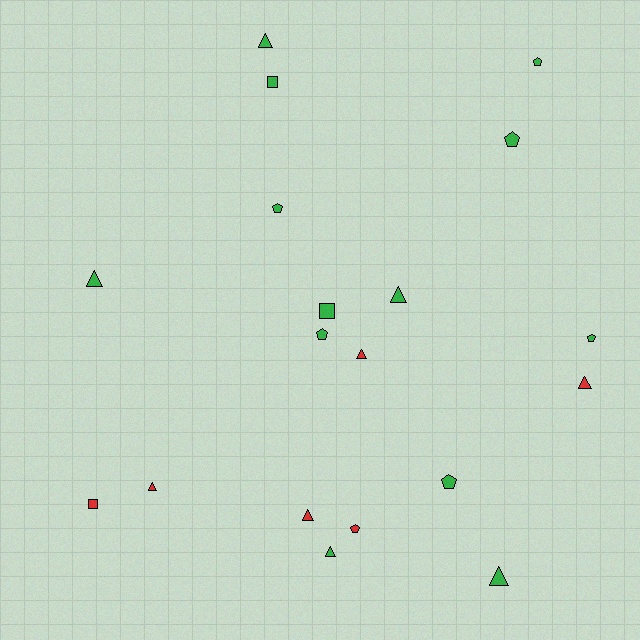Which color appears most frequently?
Green, with 13 objects.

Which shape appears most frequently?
Triangle, with 9 objects.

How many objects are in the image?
There are 19 objects.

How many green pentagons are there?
There are 6 green pentagons.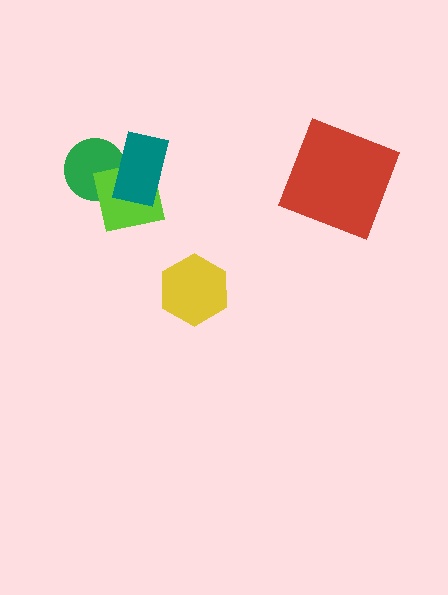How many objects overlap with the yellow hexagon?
0 objects overlap with the yellow hexagon.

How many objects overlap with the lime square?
2 objects overlap with the lime square.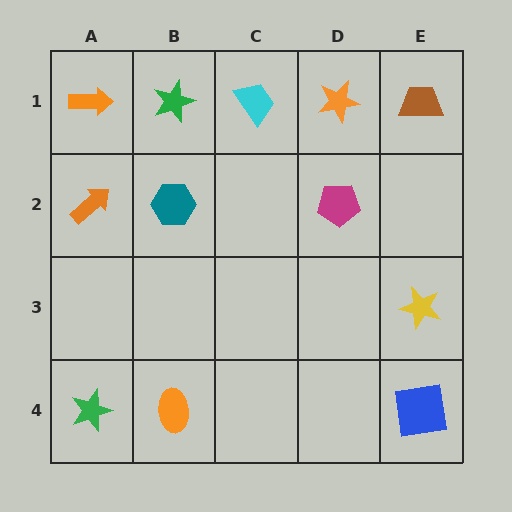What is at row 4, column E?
A blue square.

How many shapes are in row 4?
3 shapes.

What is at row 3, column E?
A yellow star.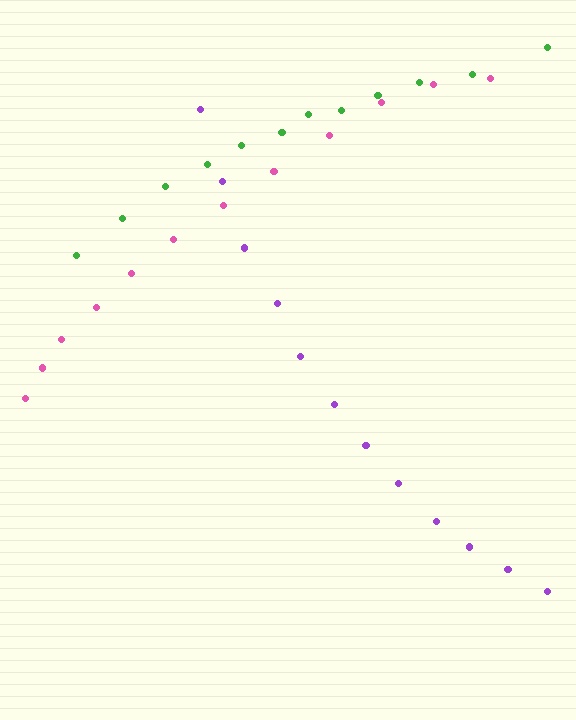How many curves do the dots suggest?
There are 3 distinct paths.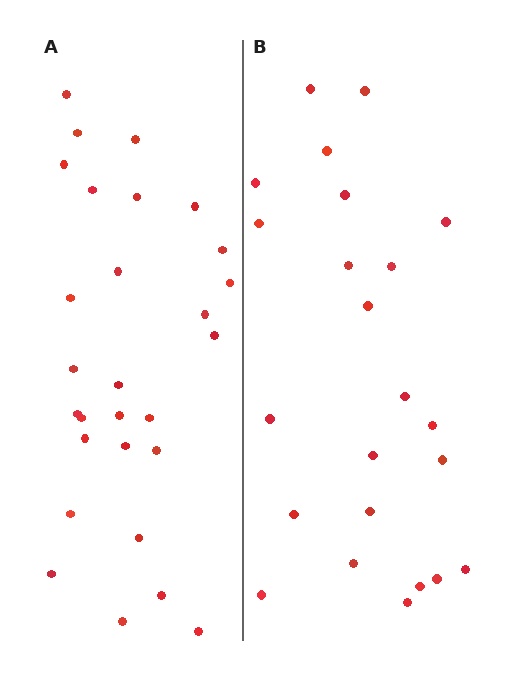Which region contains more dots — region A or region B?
Region A (the left region) has more dots.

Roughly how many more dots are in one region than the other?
Region A has about 5 more dots than region B.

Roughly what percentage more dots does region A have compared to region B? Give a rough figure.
About 20% more.